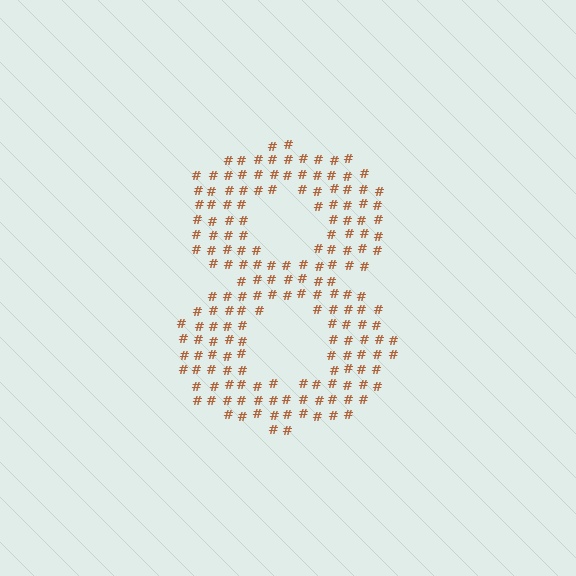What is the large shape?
The large shape is the digit 8.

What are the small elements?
The small elements are hash symbols.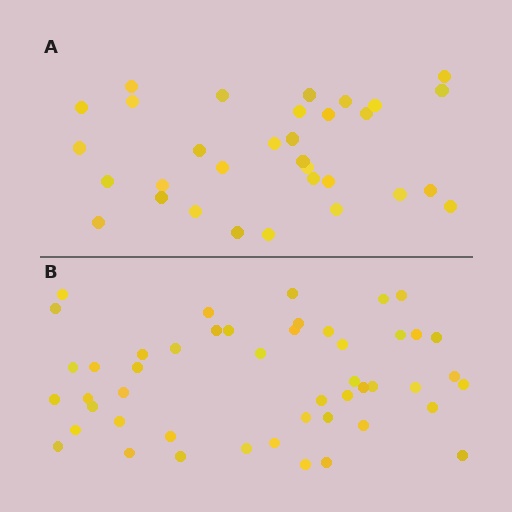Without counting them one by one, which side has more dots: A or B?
Region B (the bottom region) has more dots.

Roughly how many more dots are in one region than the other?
Region B has approximately 15 more dots than region A.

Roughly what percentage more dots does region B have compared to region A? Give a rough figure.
About 50% more.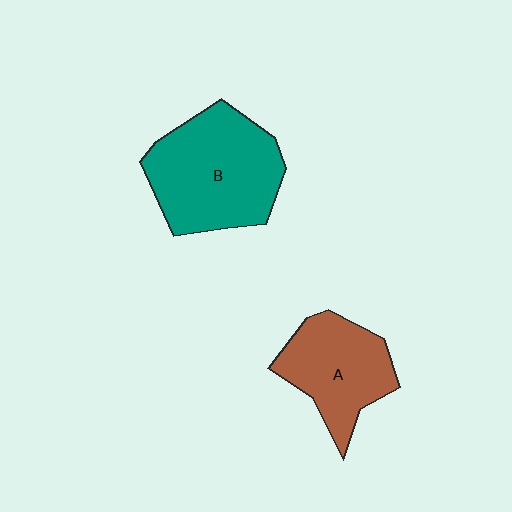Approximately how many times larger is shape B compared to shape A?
Approximately 1.4 times.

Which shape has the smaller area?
Shape A (brown).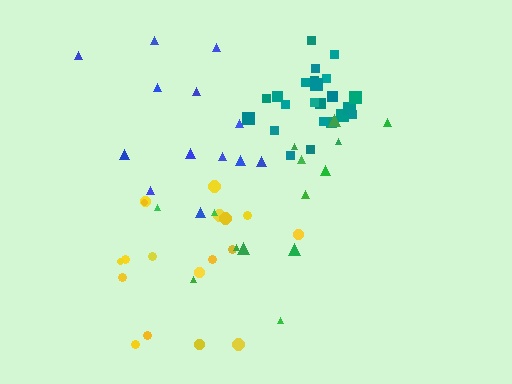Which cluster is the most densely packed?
Teal.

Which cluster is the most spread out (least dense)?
Blue.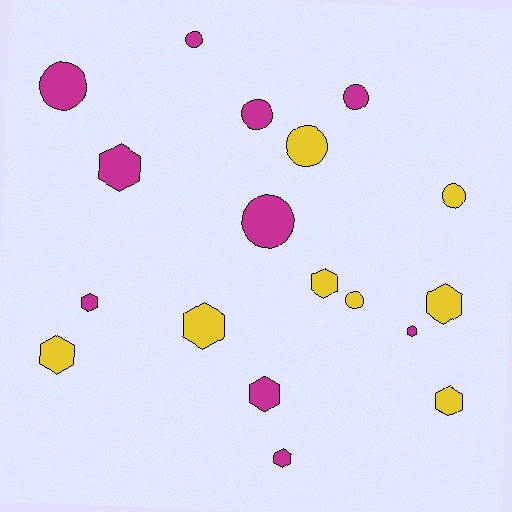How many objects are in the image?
There are 18 objects.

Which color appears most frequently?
Magenta, with 10 objects.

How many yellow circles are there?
There are 3 yellow circles.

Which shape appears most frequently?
Hexagon, with 10 objects.